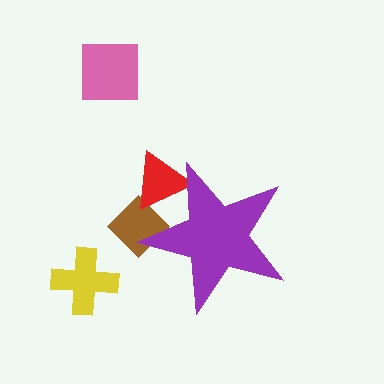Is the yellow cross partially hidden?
No, the yellow cross is fully visible.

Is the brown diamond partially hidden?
Yes, the brown diamond is partially hidden behind the purple star.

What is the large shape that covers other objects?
A purple star.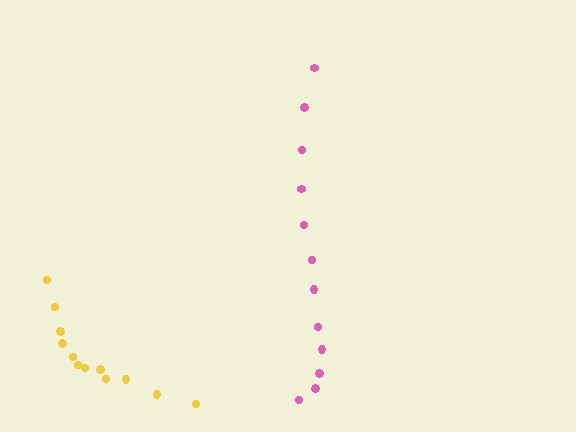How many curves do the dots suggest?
There are 2 distinct paths.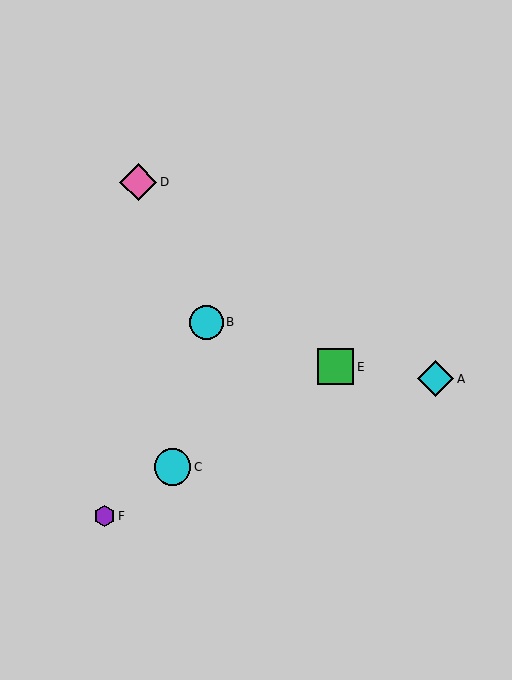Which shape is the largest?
The pink diamond (labeled D) is the largest.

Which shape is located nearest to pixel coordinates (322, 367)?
The green square (labeled E) at (336, 367) is nearest to that location.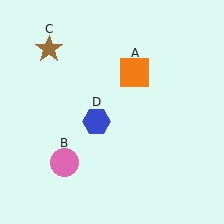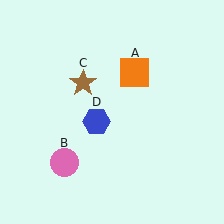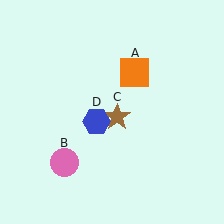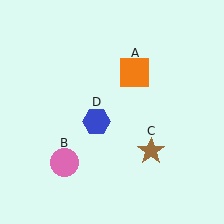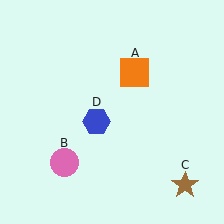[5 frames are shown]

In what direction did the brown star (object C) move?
The brown star (object C) moved down and to the right.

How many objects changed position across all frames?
1 object changed position: brown star (object C).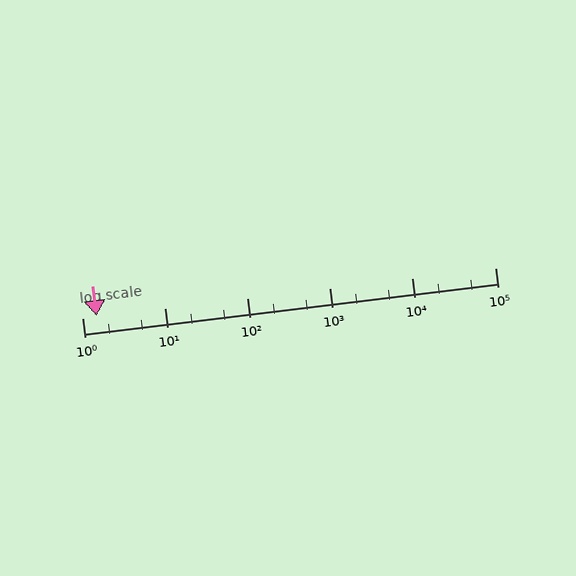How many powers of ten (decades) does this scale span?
The scale spans 5 decades, from 1 to 100000.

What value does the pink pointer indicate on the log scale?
The pointer indicates approximately 1.5.